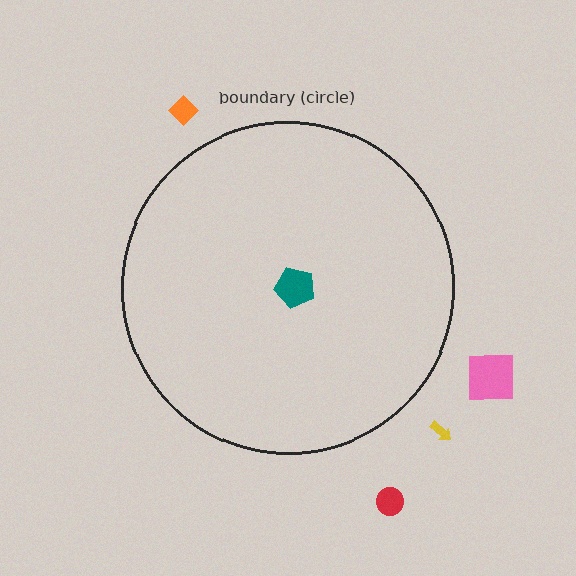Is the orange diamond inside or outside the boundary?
Outside.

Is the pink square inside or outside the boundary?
Outside.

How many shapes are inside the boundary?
1 inside, 4 outside.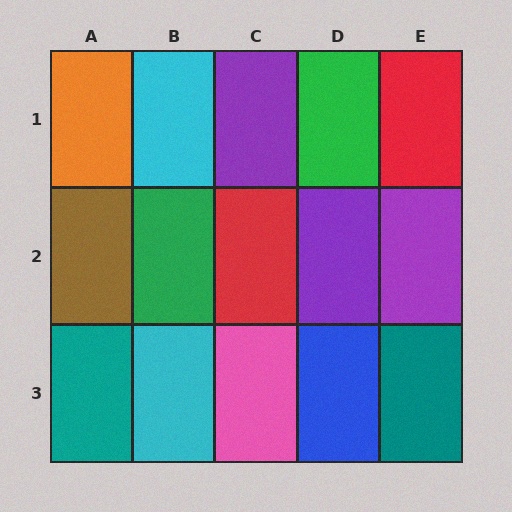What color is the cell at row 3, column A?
Teal.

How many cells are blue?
1 cell is blue.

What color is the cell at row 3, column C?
Pink.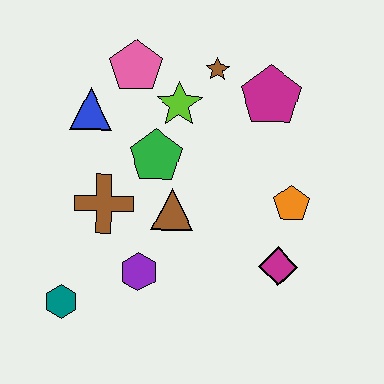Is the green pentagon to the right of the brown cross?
Yes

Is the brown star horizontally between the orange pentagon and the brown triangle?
Yes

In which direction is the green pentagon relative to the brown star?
The green pentagon is below the brown star.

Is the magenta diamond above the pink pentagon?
No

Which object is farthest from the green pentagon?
The teal hexagon is farthest from the green pentagon.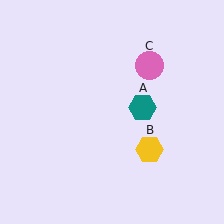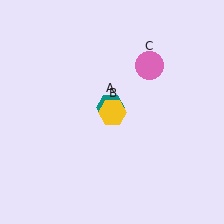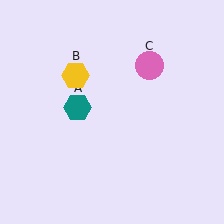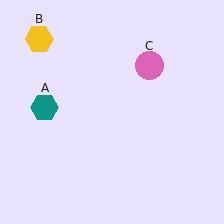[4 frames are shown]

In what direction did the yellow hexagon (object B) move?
The yellow hexagon (object B) moved up and to the left.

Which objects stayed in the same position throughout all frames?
Pink circle (object C) remained stationary.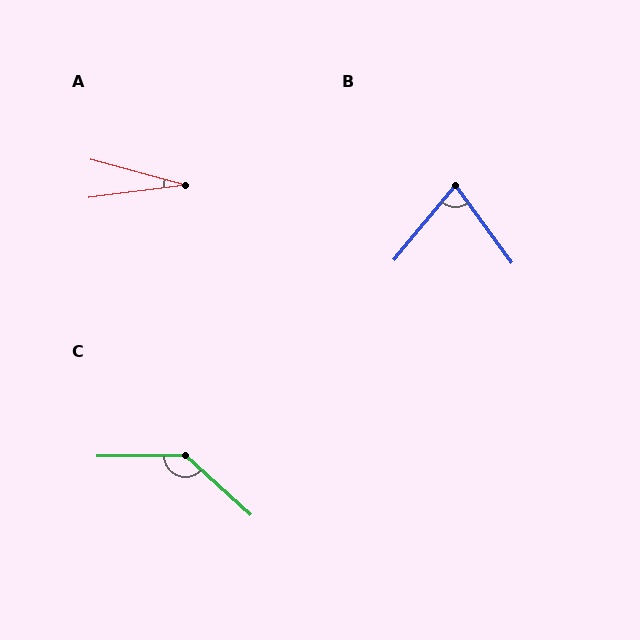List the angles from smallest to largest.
A (22°), B (76°), C (137°).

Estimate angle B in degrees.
Approximately 76 degrees.